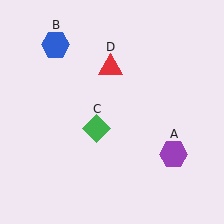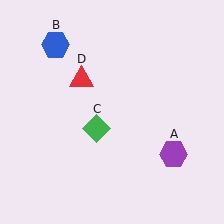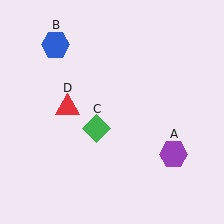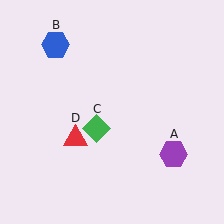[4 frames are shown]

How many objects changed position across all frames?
1 object changed position: red triangle (object D).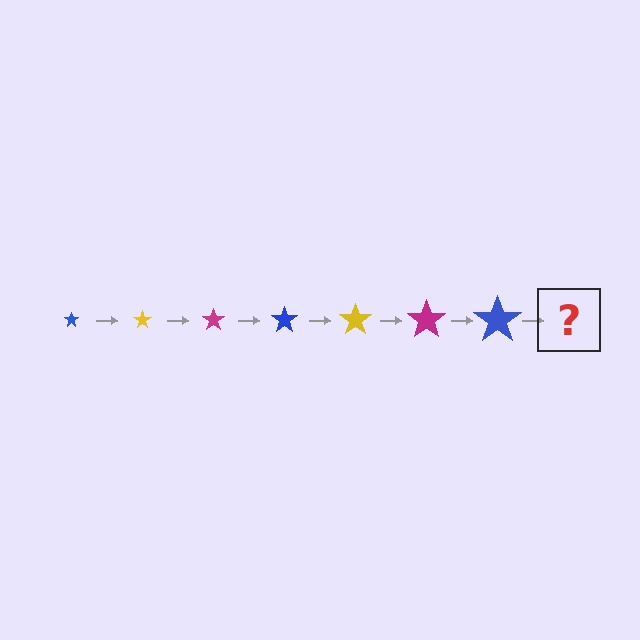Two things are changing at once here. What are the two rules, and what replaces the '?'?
The two rules are that the star grows larger each step and the color cycles through blue, yellow, and magenta. The '?' should be a yellow star, larger than the previous one.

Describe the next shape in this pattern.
It should be a yellow star, larger than the previous one.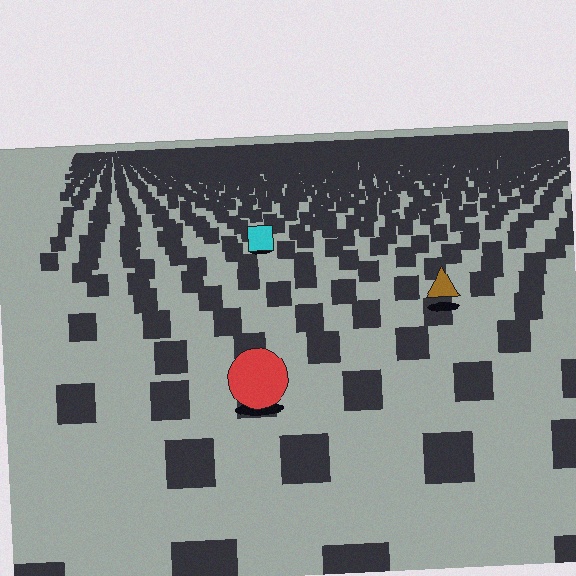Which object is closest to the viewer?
The red circle is closest. The texture marks near it are larger and more spread out.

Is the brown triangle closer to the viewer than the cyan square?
Yes. The brown triangle is closer — you can tell from the texture gradient: the ground texture is coarser near it.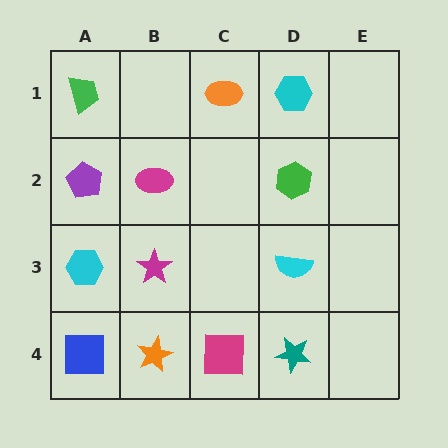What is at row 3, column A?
A cyan hexagon.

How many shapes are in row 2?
3 shapes.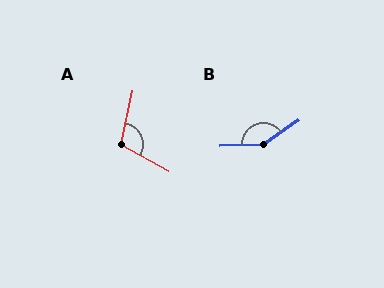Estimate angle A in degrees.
Approximately 107 degrees.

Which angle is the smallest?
A, at approximately 107 degrees.